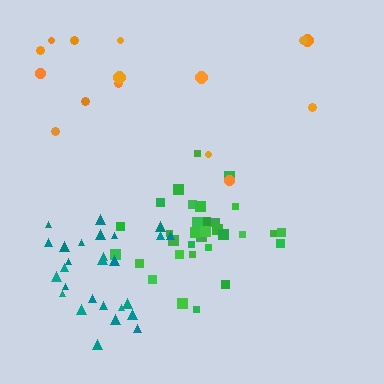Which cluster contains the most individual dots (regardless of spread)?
Green (32).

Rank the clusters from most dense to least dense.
teal, green, orange.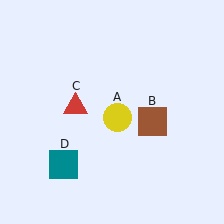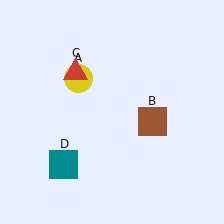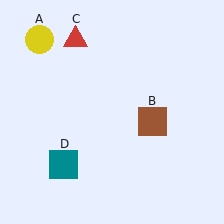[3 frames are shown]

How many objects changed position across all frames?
2 objects changed position: yellow circle (object A), red triangle (object C).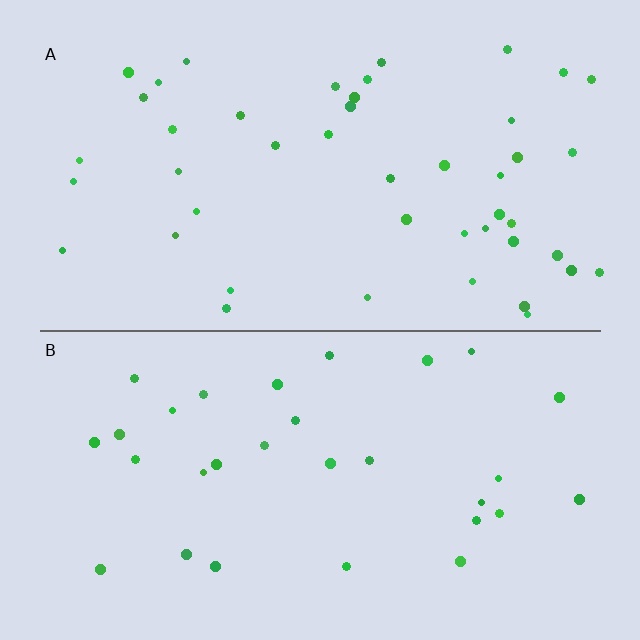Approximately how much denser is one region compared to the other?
Approximately 1.5× — region A over region B.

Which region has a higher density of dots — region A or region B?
A (the top).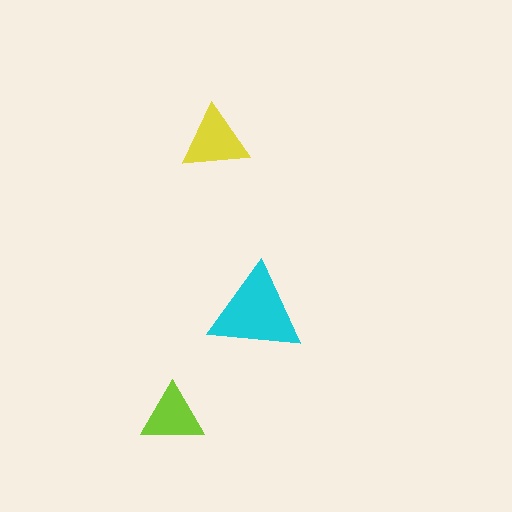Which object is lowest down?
The lime triangle is bottommost.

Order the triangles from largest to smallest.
the cyan one, the yellow one, the lime one.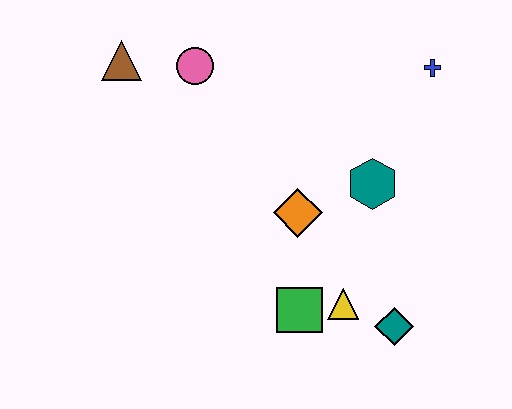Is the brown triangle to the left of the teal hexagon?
Yes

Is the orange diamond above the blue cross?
No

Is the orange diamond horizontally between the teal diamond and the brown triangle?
Yes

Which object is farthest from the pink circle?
The teal diamond is farthest from the pink circle.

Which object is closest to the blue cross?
The teal hexagon is closest to the blue cross.